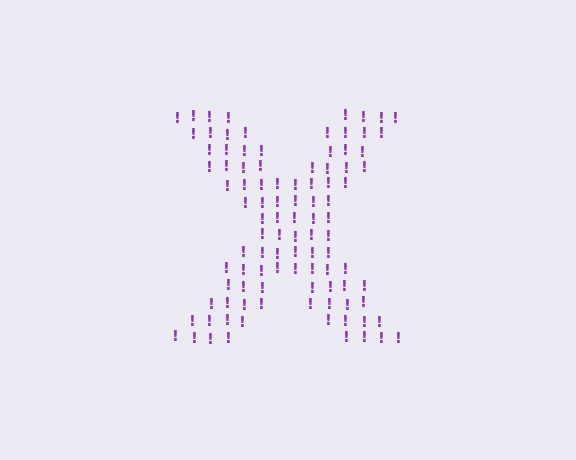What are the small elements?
The small elements are exclamation marks.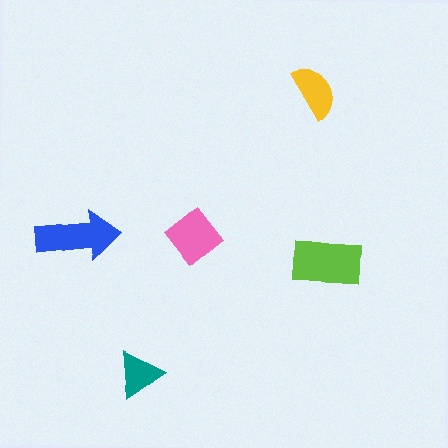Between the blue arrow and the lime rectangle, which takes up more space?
The lime rectangle.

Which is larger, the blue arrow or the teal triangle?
The blue arrow.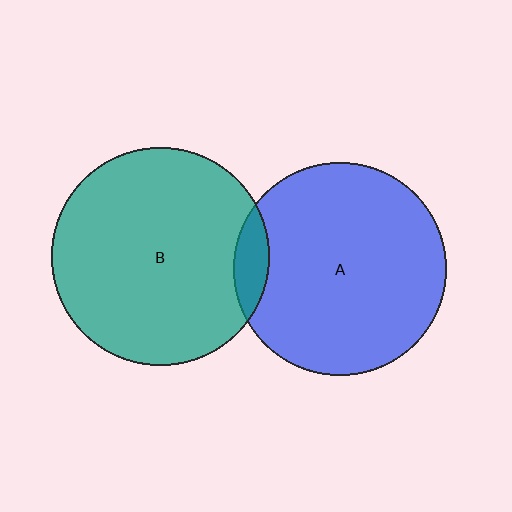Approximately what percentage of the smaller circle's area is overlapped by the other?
Approximately 10%.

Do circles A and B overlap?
Yes.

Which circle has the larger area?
Circle B (teal).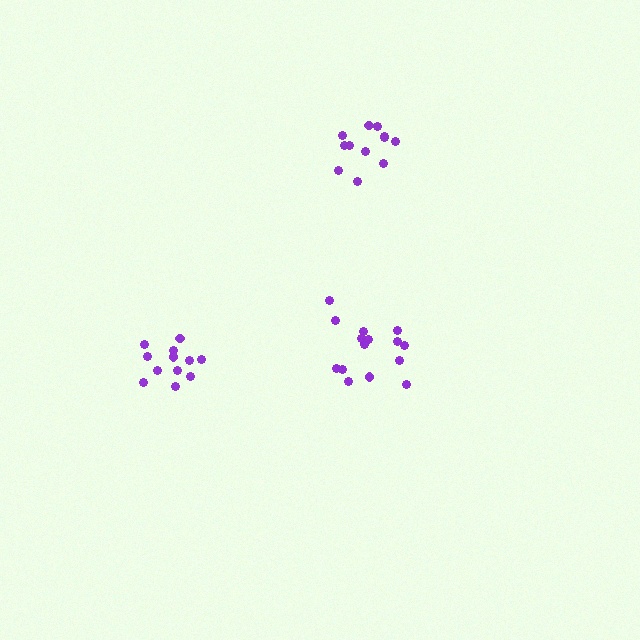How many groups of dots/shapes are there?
There are 3 groups.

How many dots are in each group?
Group 1: 12 dots, Group 2: 15 dots, Group 3: 12 dots (39 total).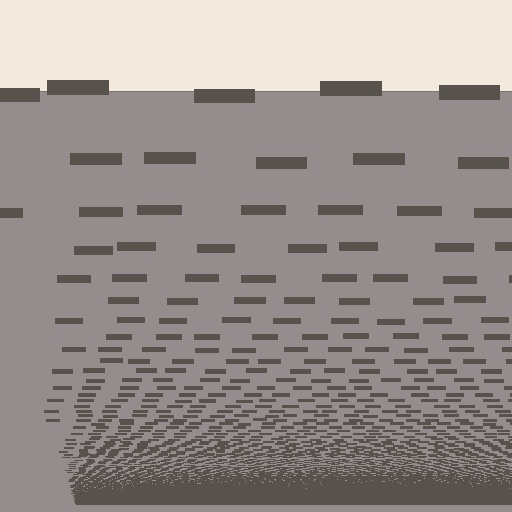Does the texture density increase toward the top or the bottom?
Density increases toward the bottom.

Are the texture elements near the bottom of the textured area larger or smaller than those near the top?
Smaller. The gradient is inverted — elements near the bottom are smaller and denser.